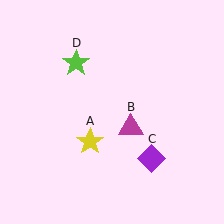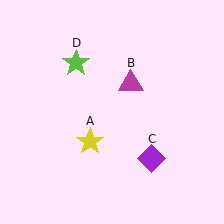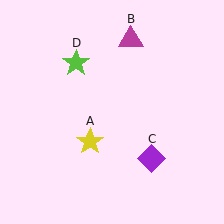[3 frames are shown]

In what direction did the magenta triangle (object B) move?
The magenta triangle (object B) moved up.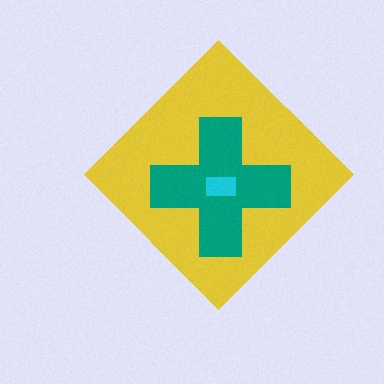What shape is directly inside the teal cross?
The cyan rectangle.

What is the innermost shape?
The cyan rectangle.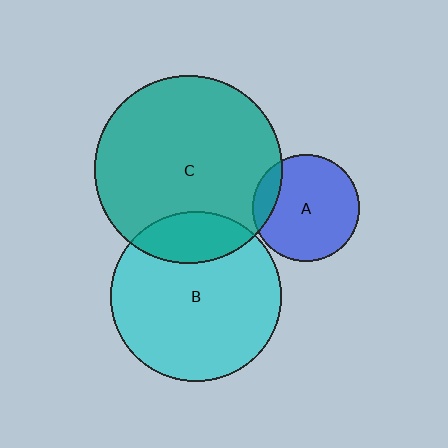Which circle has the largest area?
Circle C (teal).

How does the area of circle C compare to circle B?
Approximately 1.2 times.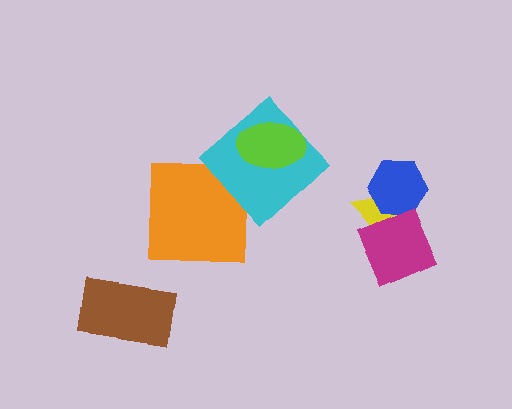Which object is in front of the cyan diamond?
The lime ellipse is in front of the cyan diamond.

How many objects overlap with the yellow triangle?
2 objects overlap with the yellow triangle.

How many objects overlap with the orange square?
1 object overlaps with the orange square.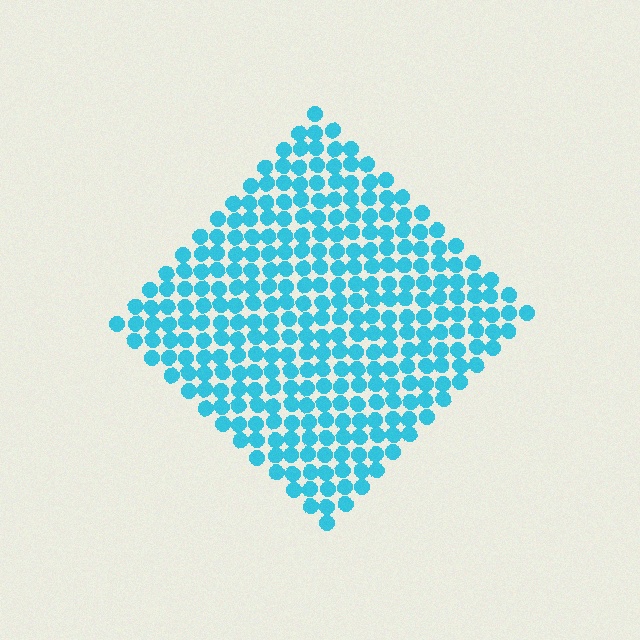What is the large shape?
The large shape is a diamond.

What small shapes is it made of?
It is made of small circles.